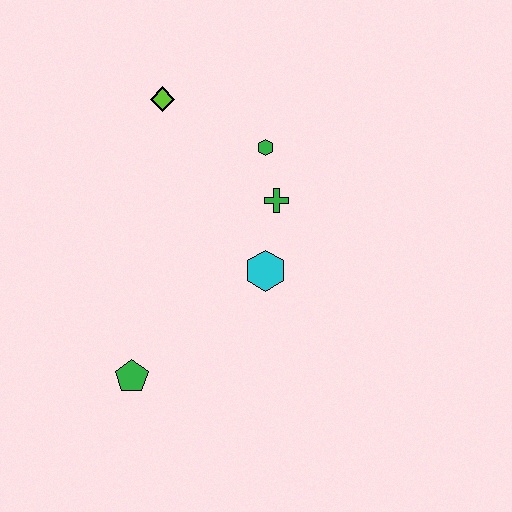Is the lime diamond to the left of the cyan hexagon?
Yes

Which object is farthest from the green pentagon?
The lime diamond is farthest from the green pentagon.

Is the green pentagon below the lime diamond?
Yes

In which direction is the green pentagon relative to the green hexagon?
The green pentagon is below the green hexagon.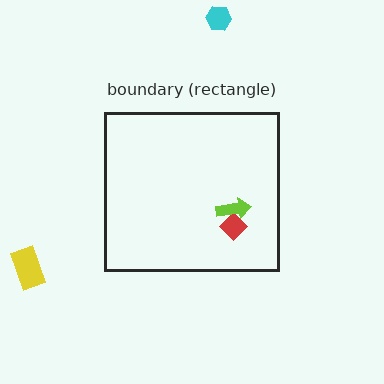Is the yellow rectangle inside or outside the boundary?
Outside.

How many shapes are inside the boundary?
2 inside, 2 outside.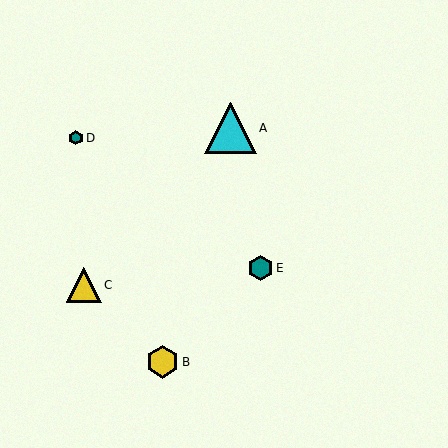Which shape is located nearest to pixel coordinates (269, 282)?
The teal hexagon (labeled E) at (261, 268) is nearest to that location.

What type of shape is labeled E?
Shape E is a teal hexagon.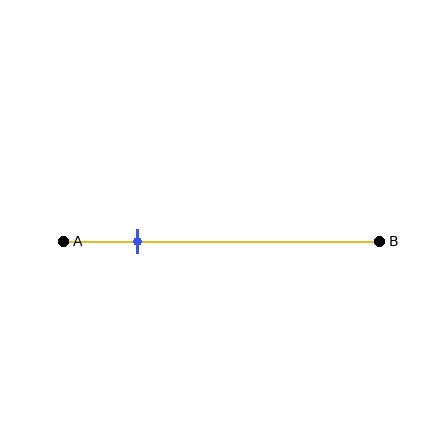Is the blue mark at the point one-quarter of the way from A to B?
Yes, the mark is approximately at the one-quarter point.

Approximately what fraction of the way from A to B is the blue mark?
The blue mark is approximately 25% of the way from A to B.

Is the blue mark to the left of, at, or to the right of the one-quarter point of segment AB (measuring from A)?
The blue mark is approximately at the one-quarter point of segment AB.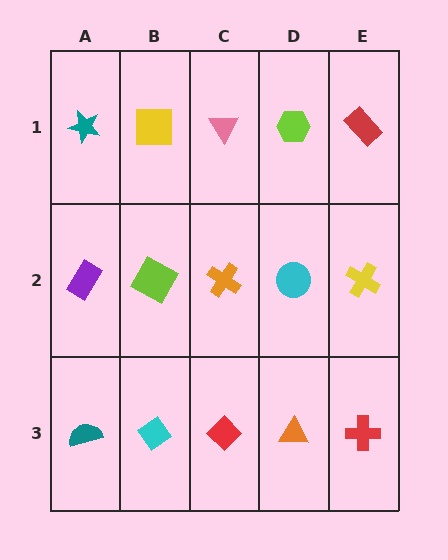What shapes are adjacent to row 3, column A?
A purple rectangle (row 2, column A), a cyan diamond (row 3, column B).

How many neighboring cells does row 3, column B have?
3.